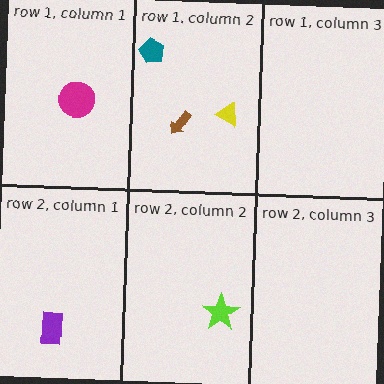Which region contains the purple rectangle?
The row 2, column 1 region.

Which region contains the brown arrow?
The row 1, column 2 region.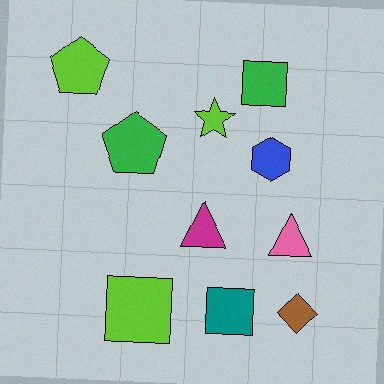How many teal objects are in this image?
There is 1 teal object.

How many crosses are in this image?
There are no crosses.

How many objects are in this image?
There are 10 objects.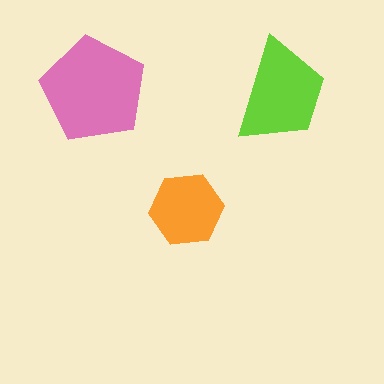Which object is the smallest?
The orange hexagon.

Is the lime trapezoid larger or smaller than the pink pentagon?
Smaller.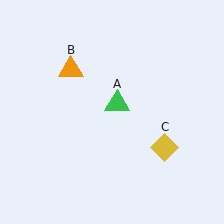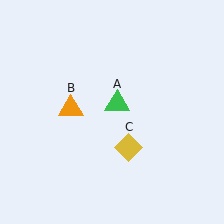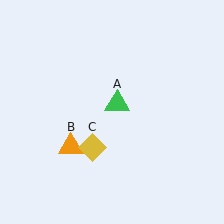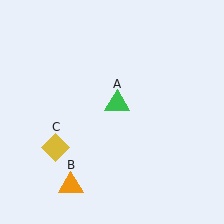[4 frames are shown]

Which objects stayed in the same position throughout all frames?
Green triangle (object A) remained stationary.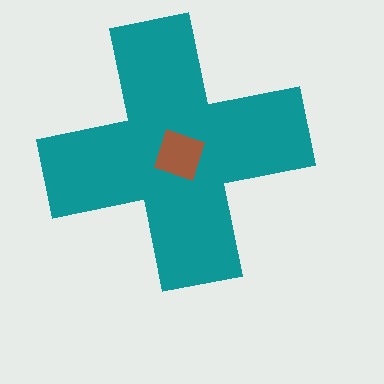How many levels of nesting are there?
2.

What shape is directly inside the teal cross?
The brown square.